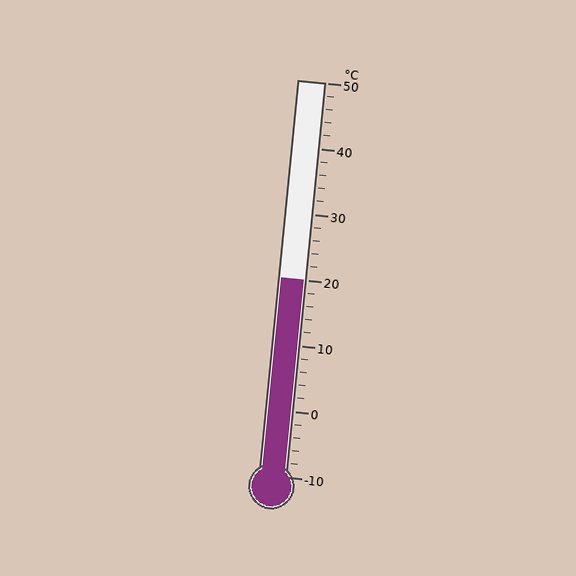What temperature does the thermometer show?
The thermometer shows approximately 20°C.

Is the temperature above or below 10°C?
The temperature is above 10°C.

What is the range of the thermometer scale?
The thermometer scale ranges from -10°C to 50°C.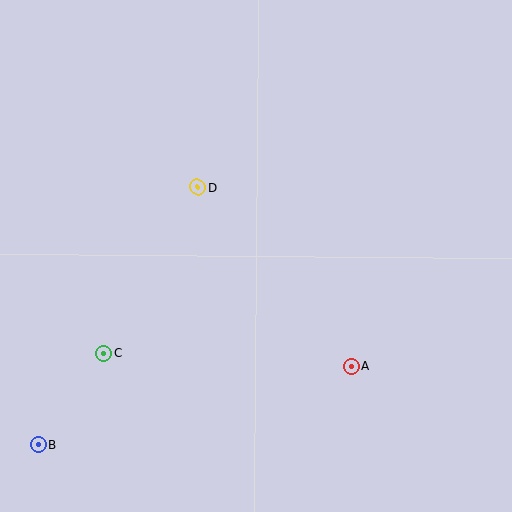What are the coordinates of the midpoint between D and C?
The midpoint between D and C is at (151, 270).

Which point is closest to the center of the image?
Point D at (197, 187) is closest to the center.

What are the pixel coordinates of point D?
Point D is at (197, 187).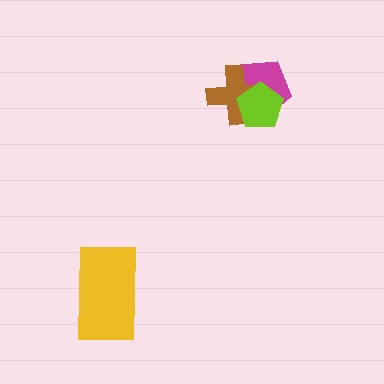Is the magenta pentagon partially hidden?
Yes, it is partially covered by another shape.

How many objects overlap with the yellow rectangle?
0 objects overlap with the yellow rectangle.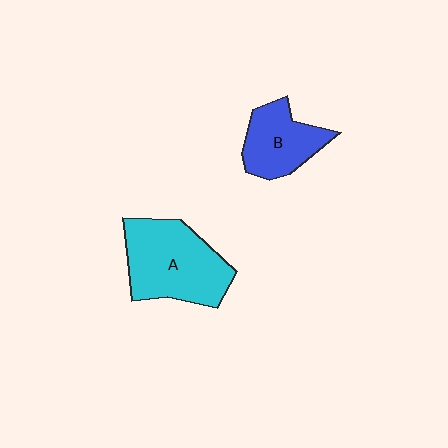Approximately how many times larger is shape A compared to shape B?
Approximately 1.6 times.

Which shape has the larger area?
Shape A (cyan).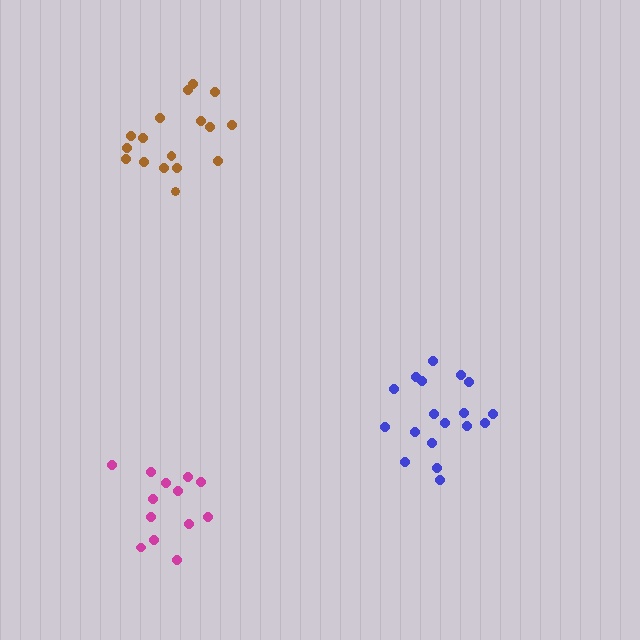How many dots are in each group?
Group 1: 18 dots, Group 2: 13 dots, Group 3: 17 dots (48 total).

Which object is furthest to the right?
The blue cluster is rightmost.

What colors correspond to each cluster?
The clusters are colored: blue, magenta, brown.